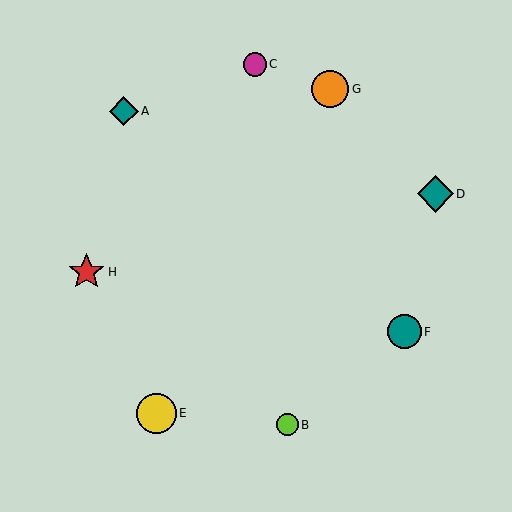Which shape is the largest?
The yellow circle (labeled E) is the largest.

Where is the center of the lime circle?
The center of the lime circle is at (287, 425).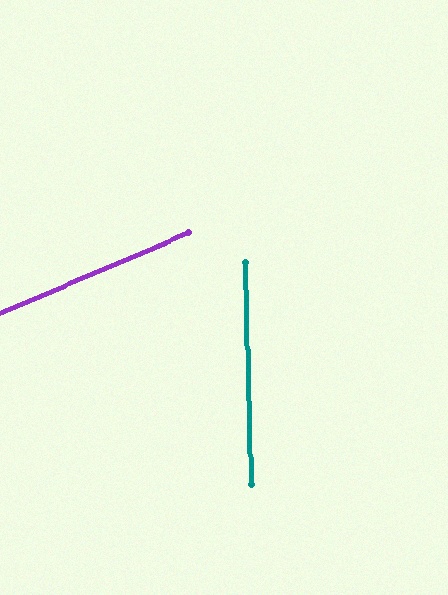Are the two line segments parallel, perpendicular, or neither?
Neither parallel nor perpendicular — they differ by about 69°.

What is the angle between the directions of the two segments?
Approximately 69 degrees.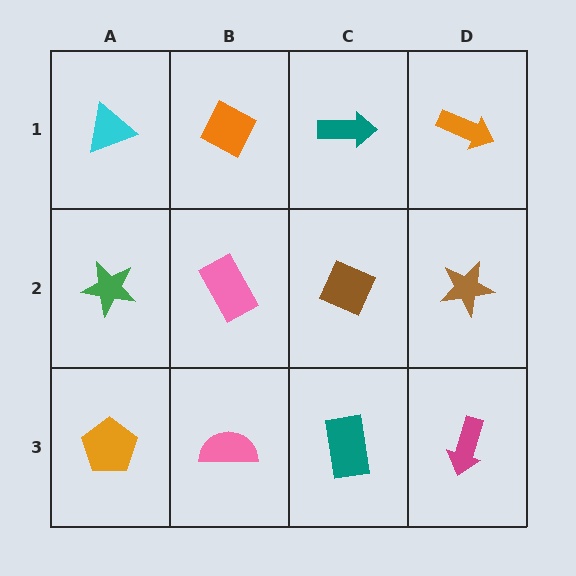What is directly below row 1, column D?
A brown star.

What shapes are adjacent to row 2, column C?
A teal arrow (row 1, column C), a teal rectangle (row 3, column C), a pink rectangle (row 2, column B), a brown star (row 2, column D).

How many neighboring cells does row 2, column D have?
3.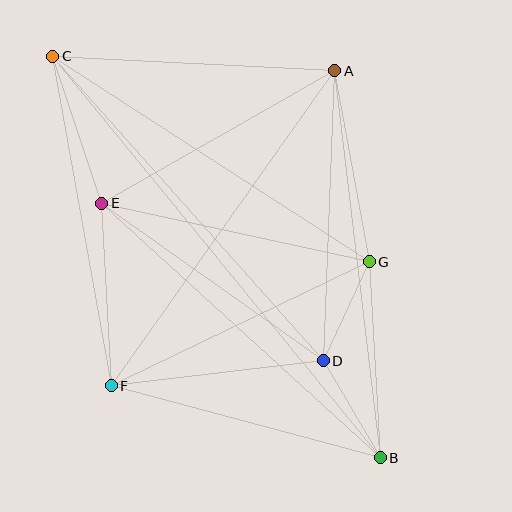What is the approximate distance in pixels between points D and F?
The distance between D and F is approximately 213 pixels.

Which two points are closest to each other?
Points D and G are closest to each other.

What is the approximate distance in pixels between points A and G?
The distance between A and G is approximately 194 pixels.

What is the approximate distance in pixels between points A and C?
The distance between A and C is approximately 282 pixels.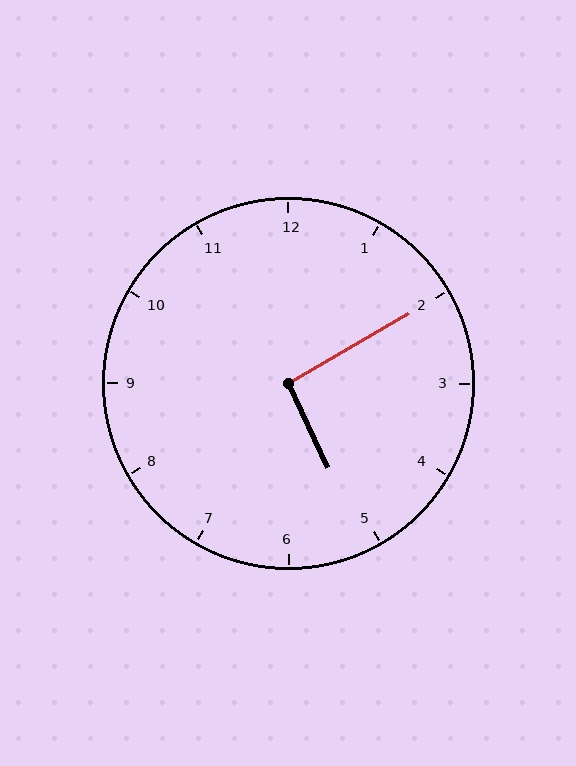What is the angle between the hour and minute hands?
Approximately 95 degrees.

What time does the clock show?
5:10.